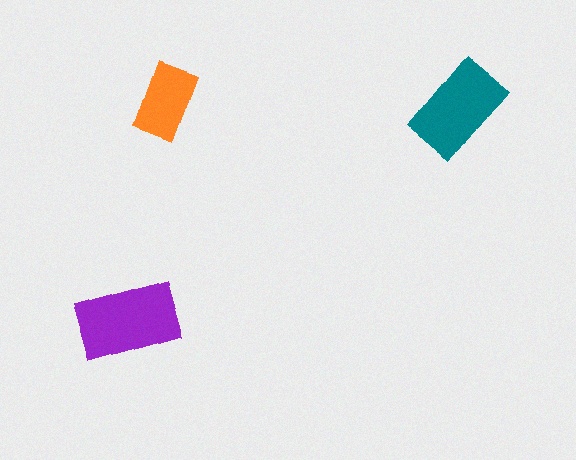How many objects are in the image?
There are 3 objects in the image.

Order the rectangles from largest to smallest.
the purple one, the teal one, the orange one.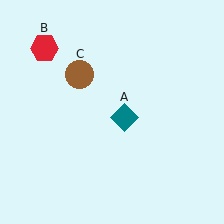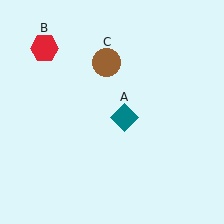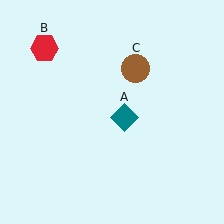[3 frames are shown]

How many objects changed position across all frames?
1 object changed position: brown circle (object C).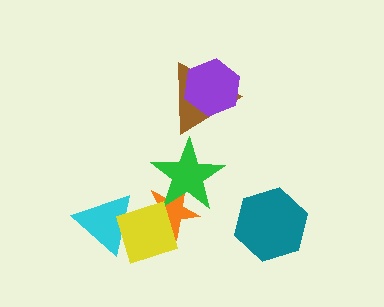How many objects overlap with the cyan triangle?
1 object overlaps with the cyan triangle.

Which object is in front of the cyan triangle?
The yellow diamond is in front of the cyan triangle.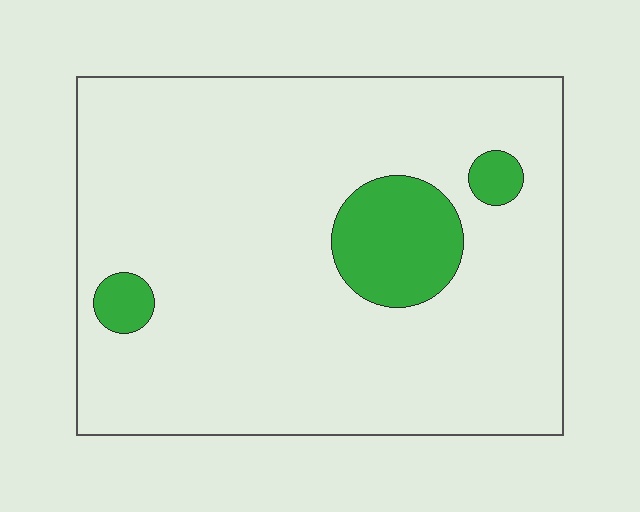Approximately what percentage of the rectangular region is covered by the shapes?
Approximately 10%.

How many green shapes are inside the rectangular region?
3.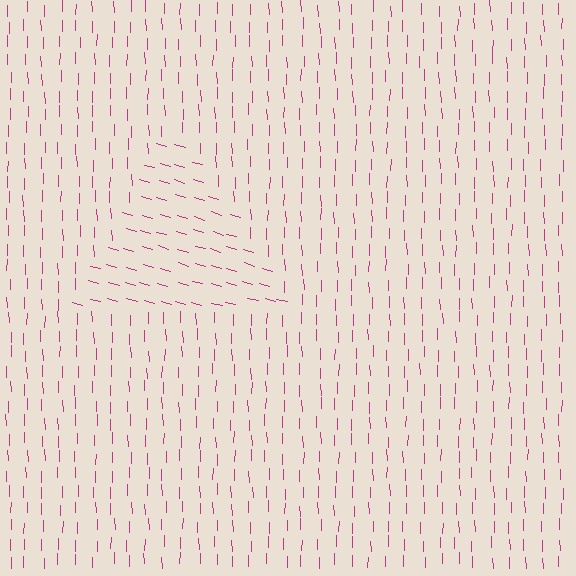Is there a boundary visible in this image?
Yes, there is a texture boundary formed by a change in line orientation.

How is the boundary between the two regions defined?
The boundary is defined purely by a change in line orientation (approximately 73 degrees difference). All lines are the same color and thickness.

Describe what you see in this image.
The image is filled with small magenta line segments. A triangle region in the image has lines oriented differently from the surrounding lines, creating a visible texture boundary.